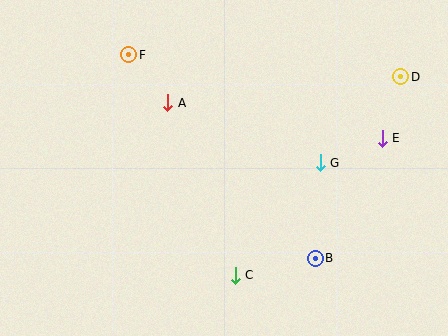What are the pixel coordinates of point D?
Point D is at (401, 77).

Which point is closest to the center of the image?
Point A at (168, 103) is closest to the center.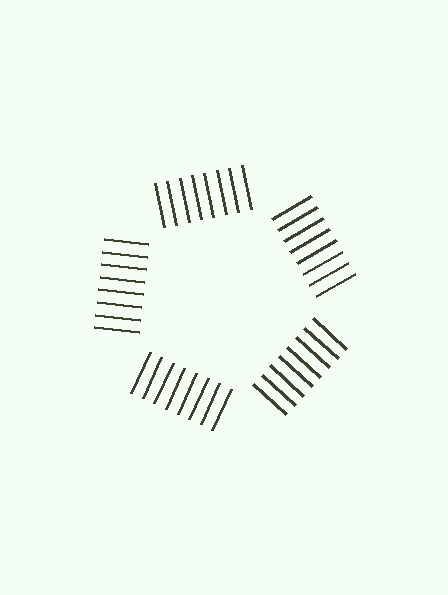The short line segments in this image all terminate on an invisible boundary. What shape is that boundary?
An illusory pentagon — the line segments terminate on its edges but no continuous stroke is drawn.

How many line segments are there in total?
40 — 8 along each of the 5 edges.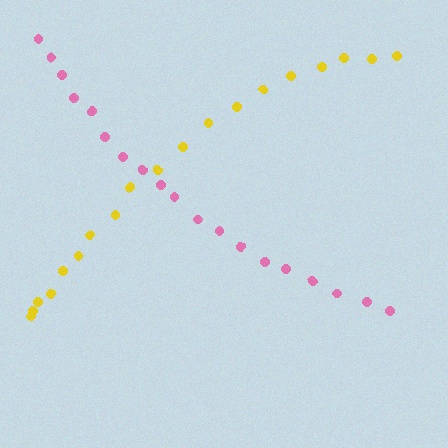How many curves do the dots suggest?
There are 2 distinct paths.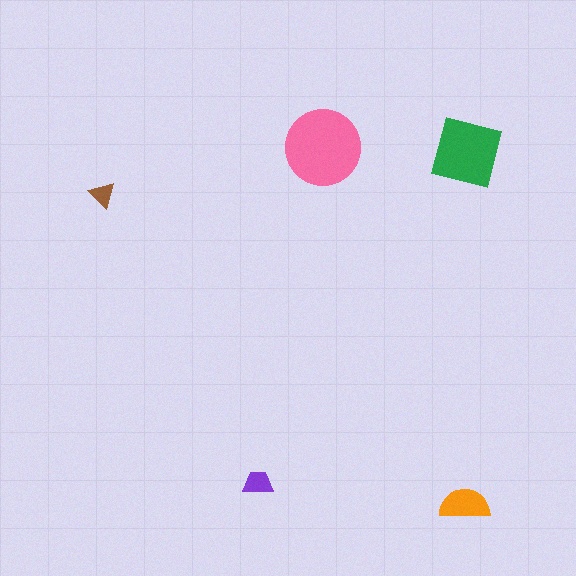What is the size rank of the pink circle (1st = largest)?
1st.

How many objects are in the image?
There are 5 objects in the image.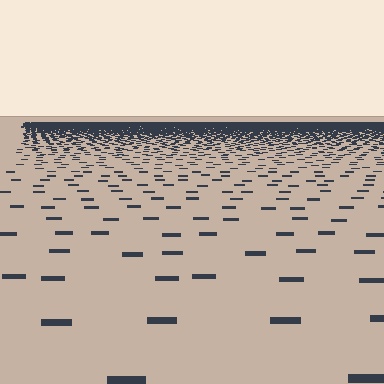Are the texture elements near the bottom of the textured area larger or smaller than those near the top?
Larger. Near the bottom, elements are closer to the viewer and appear at a bigger on-screen size.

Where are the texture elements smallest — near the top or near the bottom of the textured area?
Near the top.